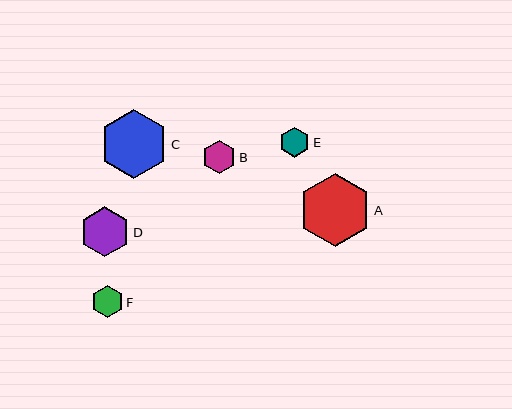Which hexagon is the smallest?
Hexagon E is the smallest with a size of approximately 30 pixels.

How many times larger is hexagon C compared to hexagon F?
Hexagon C is approximately 2.1 times the size of hexagon F.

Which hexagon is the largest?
Hexagon A is the largest with a size of approximately 73 pixels.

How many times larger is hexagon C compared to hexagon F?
Hexagon C is approximately 2.1 times the size of hexagon F.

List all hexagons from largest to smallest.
From largest to smallest: A, C, D, B, F, E.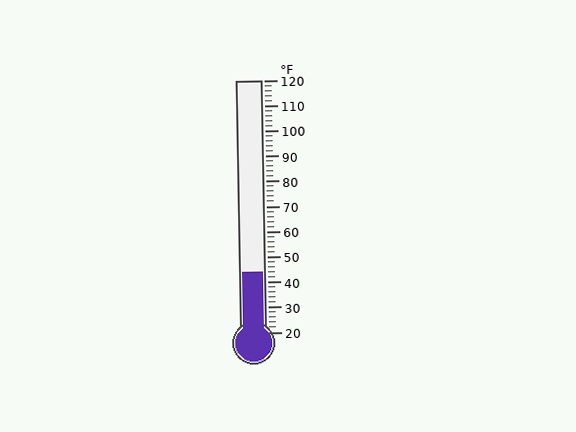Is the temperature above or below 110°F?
The temperature is below 110°F.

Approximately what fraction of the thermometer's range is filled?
The thermometer is filled to approximately 25% of its range.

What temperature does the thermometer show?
The thermometer shows approximately 44°F.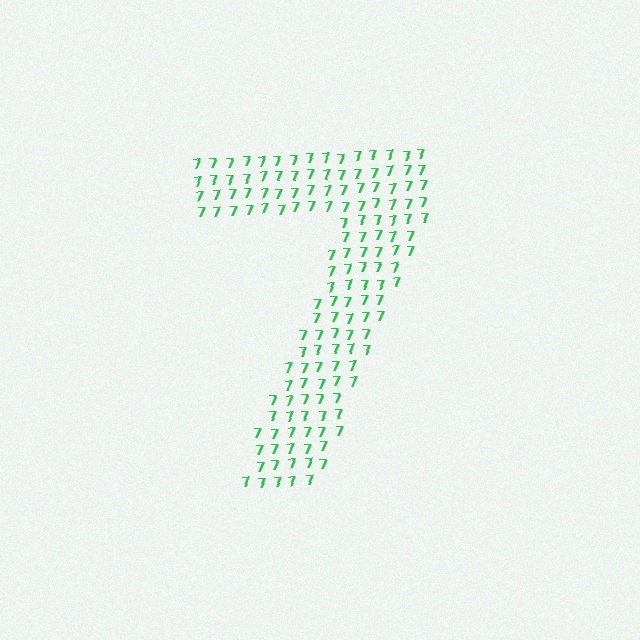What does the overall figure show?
The overall figure shows the digit 7.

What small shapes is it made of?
It is made of small digit 7's.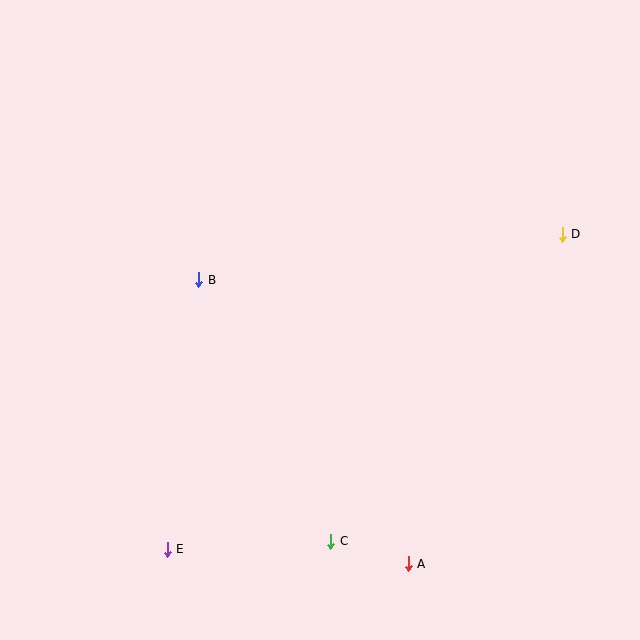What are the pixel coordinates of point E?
Point E is at (167, 549).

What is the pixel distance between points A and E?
The distance between A and E is 241 pixels.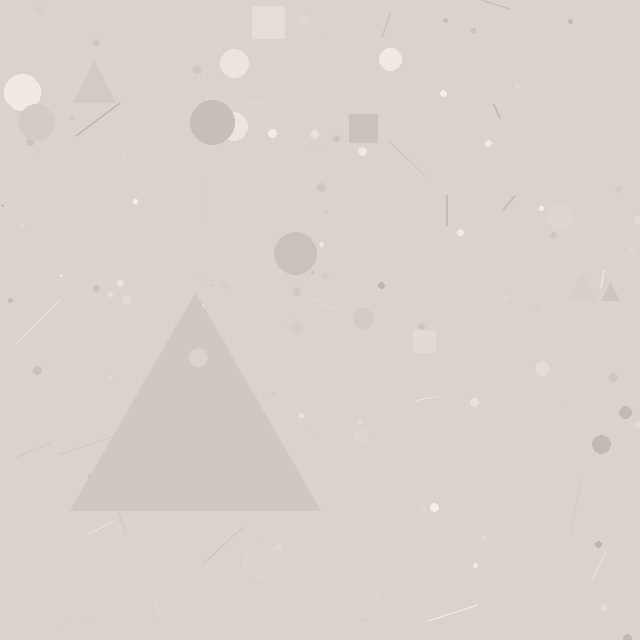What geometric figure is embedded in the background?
A triangle is embedded in the background.